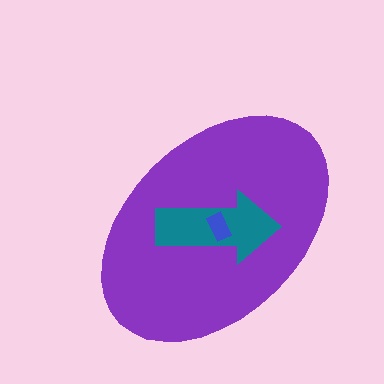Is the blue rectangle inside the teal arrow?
Yes.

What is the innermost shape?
The blue rectangle.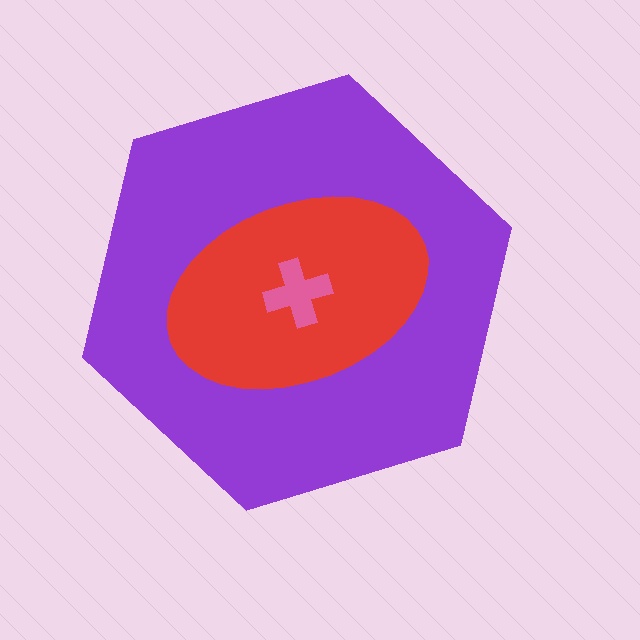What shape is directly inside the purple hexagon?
The red ellipse.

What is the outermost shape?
The purple hexagon.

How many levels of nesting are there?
3.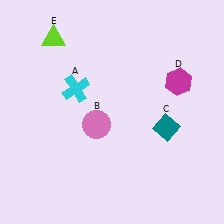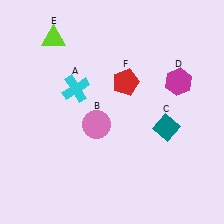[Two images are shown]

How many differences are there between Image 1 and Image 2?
There is 1 difference between the two images.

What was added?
A red pentagon (F) was added in Image 2.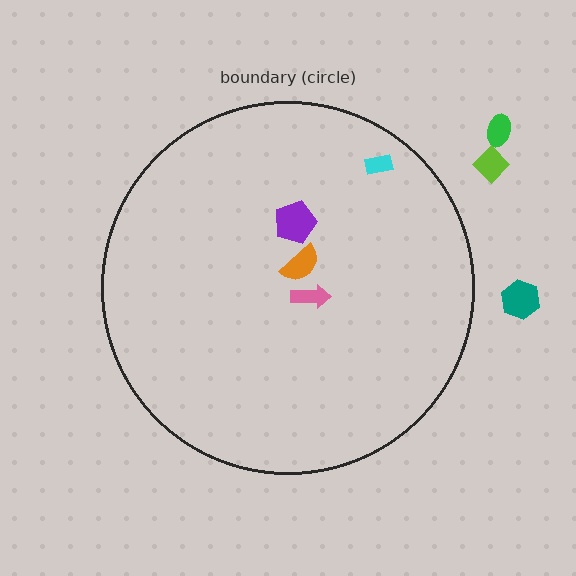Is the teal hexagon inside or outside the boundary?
Outside.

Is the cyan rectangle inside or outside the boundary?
Inside.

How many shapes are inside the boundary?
4 inside, 3 outside.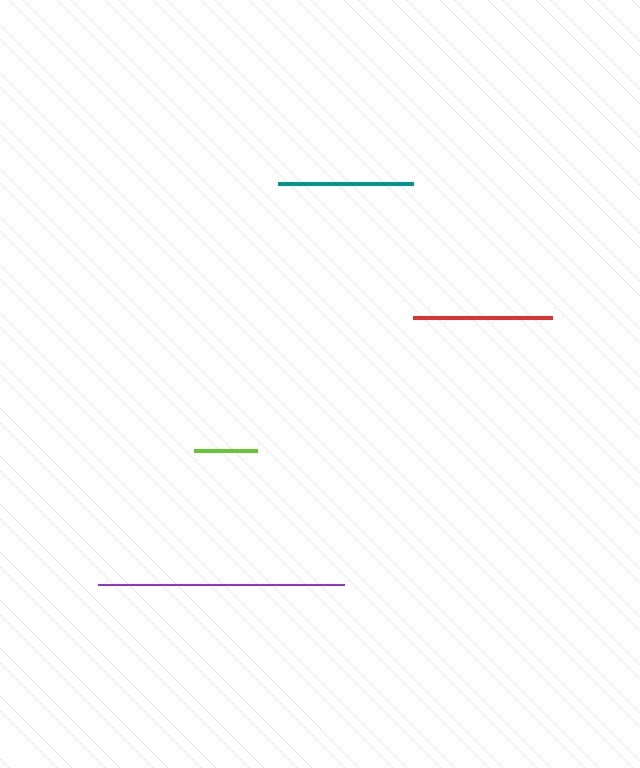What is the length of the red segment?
The red segment is approximately 139 pixels long.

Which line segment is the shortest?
The lime line is the shortest at approximately 63 pixels.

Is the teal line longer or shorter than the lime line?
The teal line is longer than the lime line.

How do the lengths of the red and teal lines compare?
The red and teal lines are approximately the same length.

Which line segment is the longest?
The purple line is the longest at approximately 246 pixels.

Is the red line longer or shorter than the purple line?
The purple line is longer than the red line.